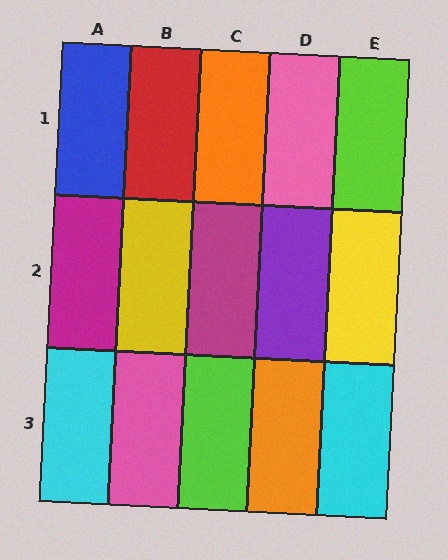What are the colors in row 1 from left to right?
Blue, red, orange, pink, lime.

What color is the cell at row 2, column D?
Purple.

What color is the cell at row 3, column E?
Cyan.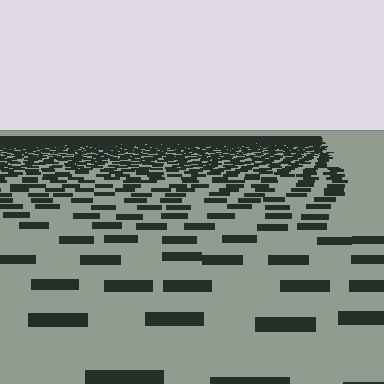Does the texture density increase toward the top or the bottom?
Density increases toward the top.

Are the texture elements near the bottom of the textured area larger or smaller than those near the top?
Larger. Near the bottom, elements are closer to the viewer and appear at a bigger on-screen size.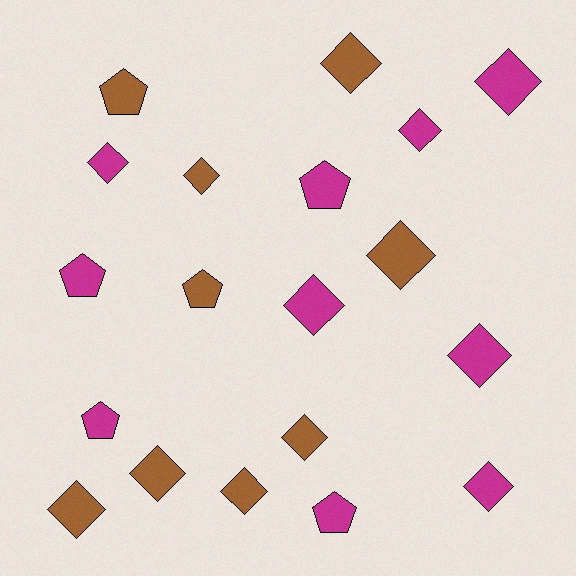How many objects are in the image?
There are 19 objects.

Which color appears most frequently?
Magenta, with 10 objects.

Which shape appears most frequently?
Diamond, with 13 objects.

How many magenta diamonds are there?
There are 6 magenta diamonds.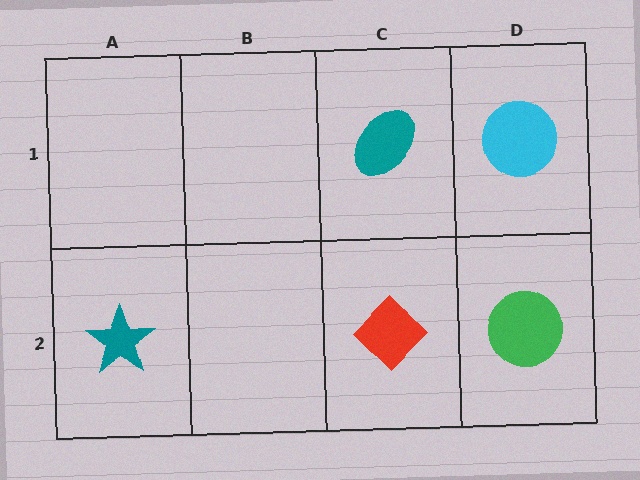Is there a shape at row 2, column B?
No, that cell is empty.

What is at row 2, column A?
A teal star.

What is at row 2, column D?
A green circle.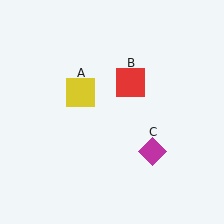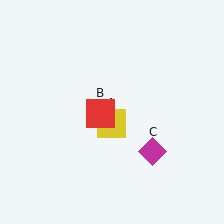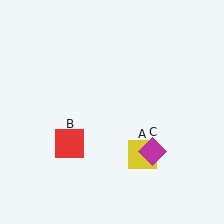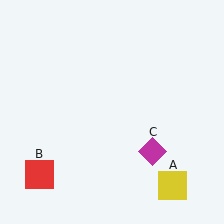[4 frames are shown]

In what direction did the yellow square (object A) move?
The yellow square (object A) moved down and to the right.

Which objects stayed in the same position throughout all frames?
Magenta diamond (object C) remained stationary.